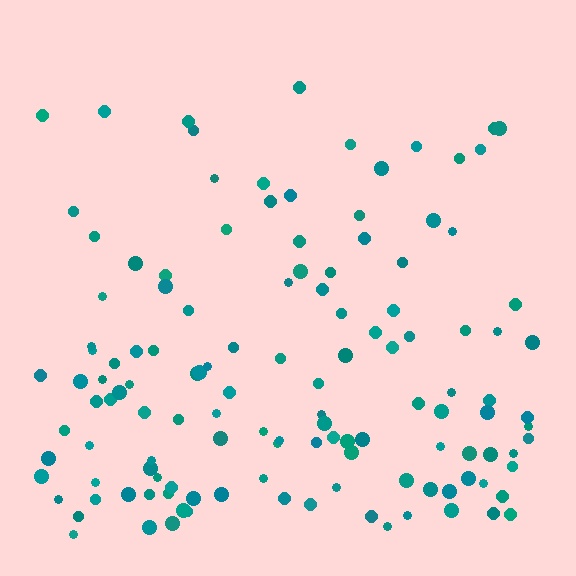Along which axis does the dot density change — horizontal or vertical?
Vertical.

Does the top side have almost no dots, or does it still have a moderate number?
Still a moderate number, just noticeably fewer than the bottom.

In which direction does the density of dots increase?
From top to bottom, with the bottom side densest.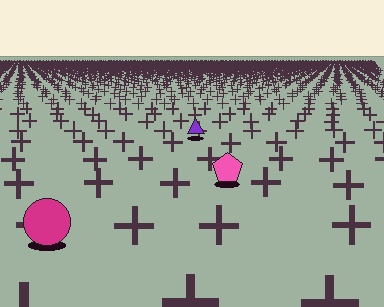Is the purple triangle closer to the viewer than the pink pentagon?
No. The pink pentagon is closer — you can tell from the texture gradient: the ground texture is coarser near it.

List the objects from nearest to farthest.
From nearest to farthest: the magenta circle, the pink pentagon, the purple triangle.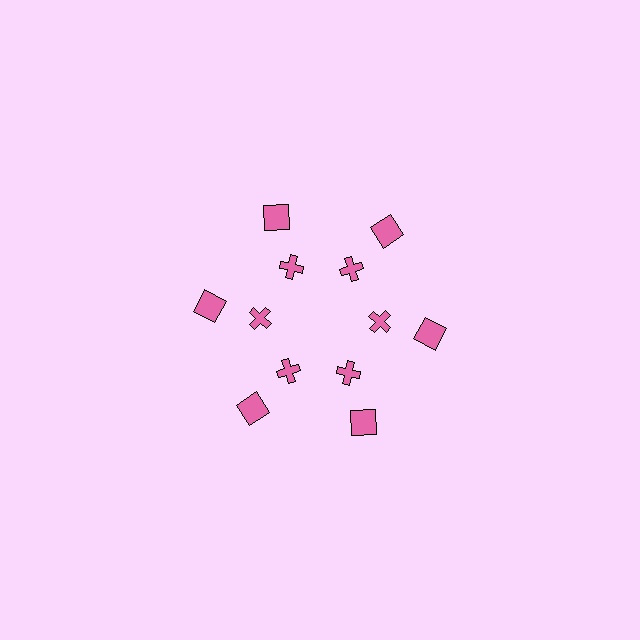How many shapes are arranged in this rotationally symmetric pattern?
There are 12 shapes, arranged in 6 groups of 2.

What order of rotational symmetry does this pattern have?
This pattern has 6-fold rotational symmetry.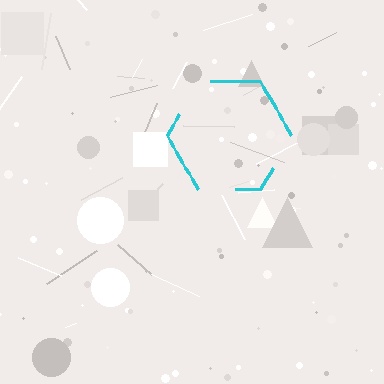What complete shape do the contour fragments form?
The contour fragments form a hexagon.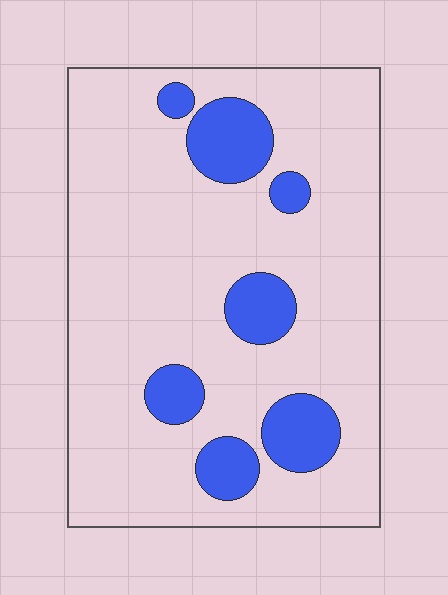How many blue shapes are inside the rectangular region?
7.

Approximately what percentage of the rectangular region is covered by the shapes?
Approximately 15%.